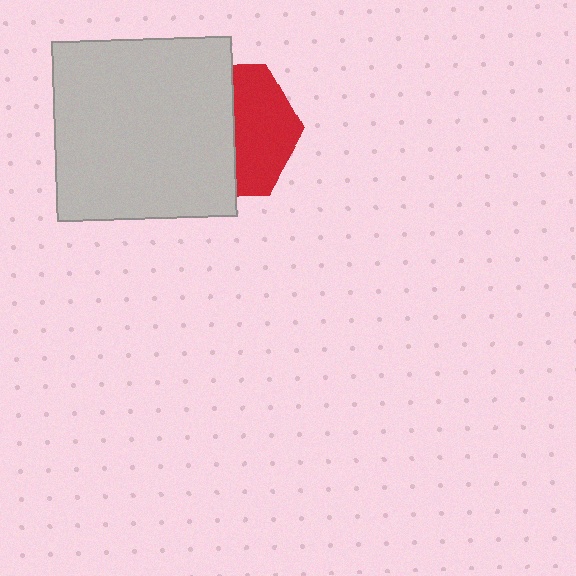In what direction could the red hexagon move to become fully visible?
The red hexagon could move right. That would shift it out from behind the light gray square entirely.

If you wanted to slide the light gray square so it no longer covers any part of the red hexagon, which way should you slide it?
Slide it left — that is the most direct way to separate the two shapes.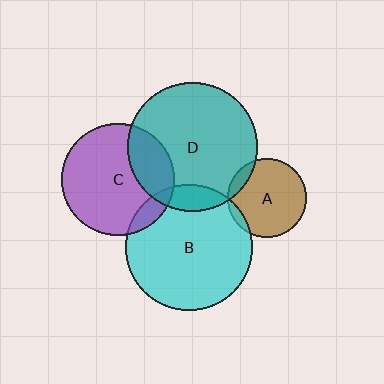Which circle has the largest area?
Circle D (teal).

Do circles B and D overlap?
Yes.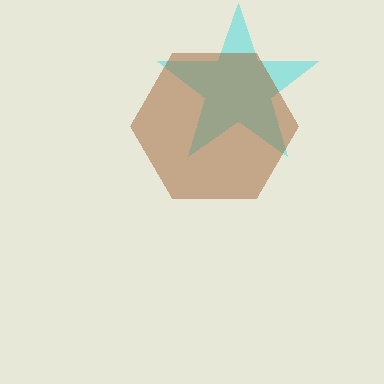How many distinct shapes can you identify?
There are 2 distinct shapes: a cyan star, a brown hexagon.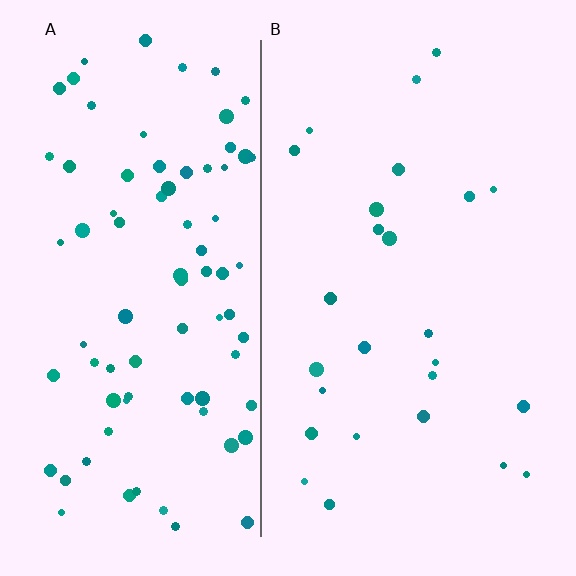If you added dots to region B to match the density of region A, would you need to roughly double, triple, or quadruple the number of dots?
Approximately triple.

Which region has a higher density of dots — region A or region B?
A (the left).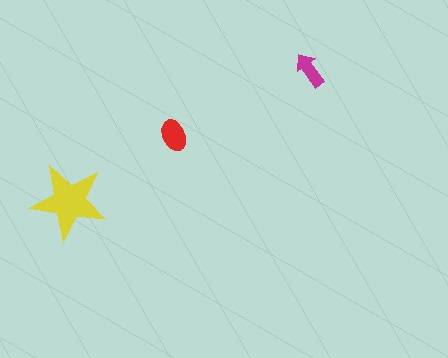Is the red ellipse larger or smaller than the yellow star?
Smaller.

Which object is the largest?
The yellow star.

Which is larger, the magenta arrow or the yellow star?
The yellow star.